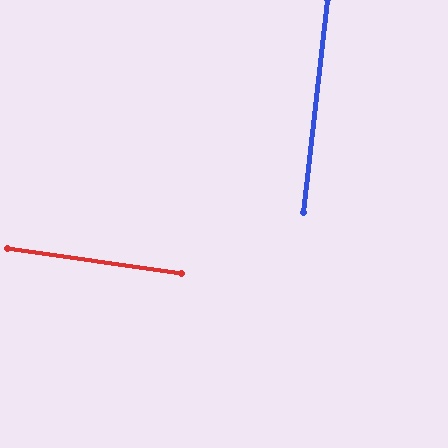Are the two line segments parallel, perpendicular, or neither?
Perpendicular — they meet at approximately 88°.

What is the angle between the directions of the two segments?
Approximately 88 degrees.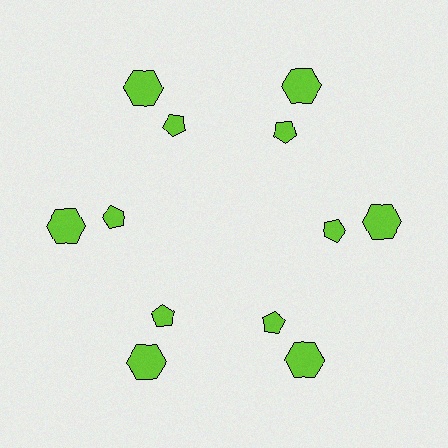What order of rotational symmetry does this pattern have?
This pattern has 6-fold rotational symmetry.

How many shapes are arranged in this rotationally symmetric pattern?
There are 12 shapes, arranged in 6 groups of 2.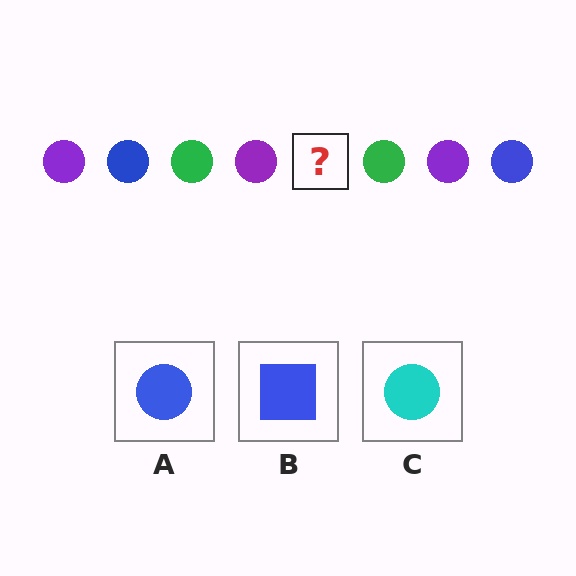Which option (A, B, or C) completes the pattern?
A.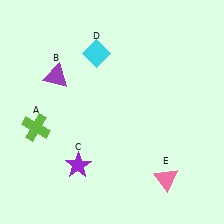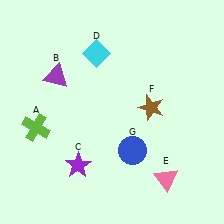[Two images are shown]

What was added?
A brown star (F), a blue circle (G) were added in Image 2.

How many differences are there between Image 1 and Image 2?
There are 2 differences between the two images.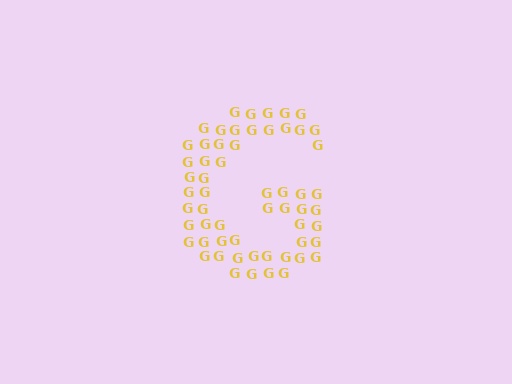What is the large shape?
The large shape is the letter G.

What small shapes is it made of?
It is made of small letter G's.